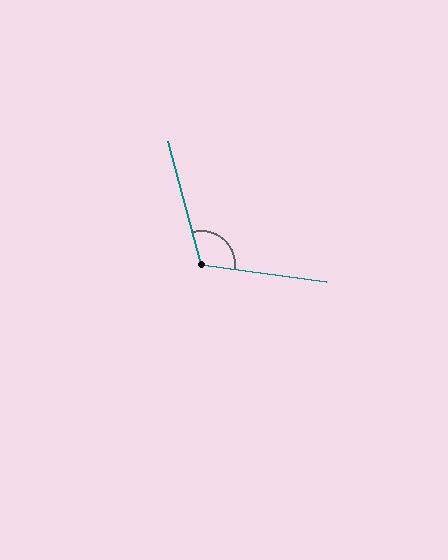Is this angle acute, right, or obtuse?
It is obtuse.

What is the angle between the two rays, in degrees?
Approximately 113 degrees.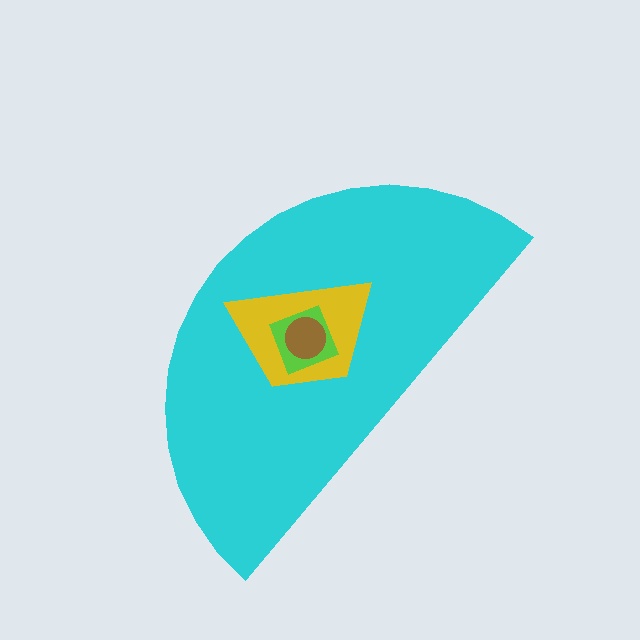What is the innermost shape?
The brown circle.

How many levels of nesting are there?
4.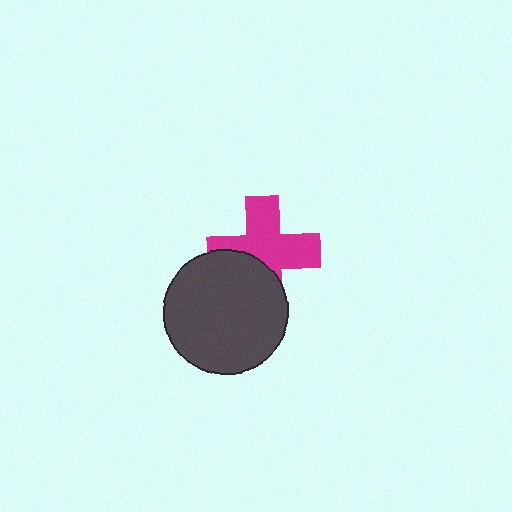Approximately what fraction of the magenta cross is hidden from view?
Roughly 35% of the magenta cross is hidden behind the dark gray circle.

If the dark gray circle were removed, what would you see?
You would see the complete magenta cross.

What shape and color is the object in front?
The object in front is a dark gray circle.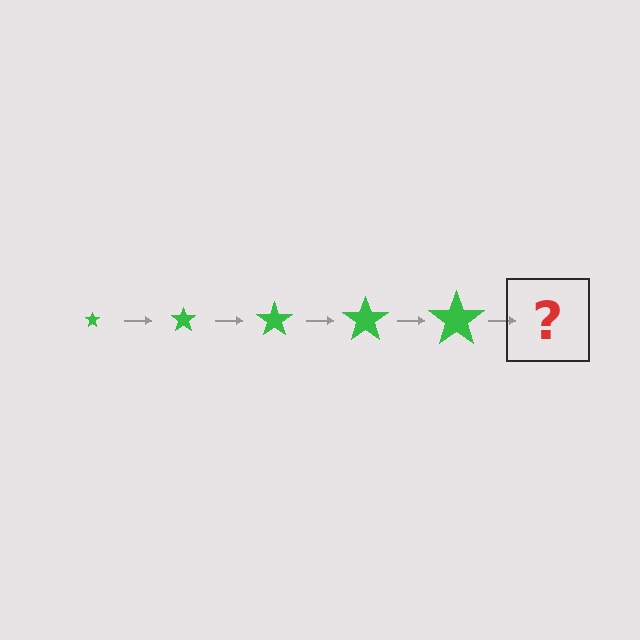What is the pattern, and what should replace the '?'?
The pattern is that the star gets progressively larger each step. The '?' should be a green star, larger than the previous one.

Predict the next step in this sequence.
The next step is a green star, larger than the previous one.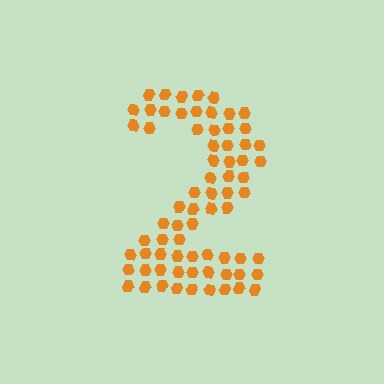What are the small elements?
The small elements are hexagons.